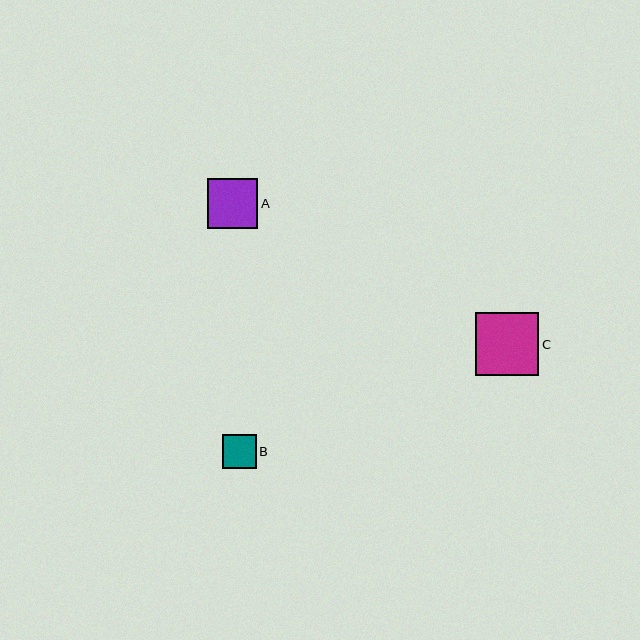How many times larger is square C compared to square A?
Square C is approximately 1.3 times the size of square A.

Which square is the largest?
Square C is the largest with a size of approximately 63 pixels.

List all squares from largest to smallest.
From largest to smallest: C, A, B.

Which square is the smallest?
Square B is the smallest with a size of approximately 34 pixels.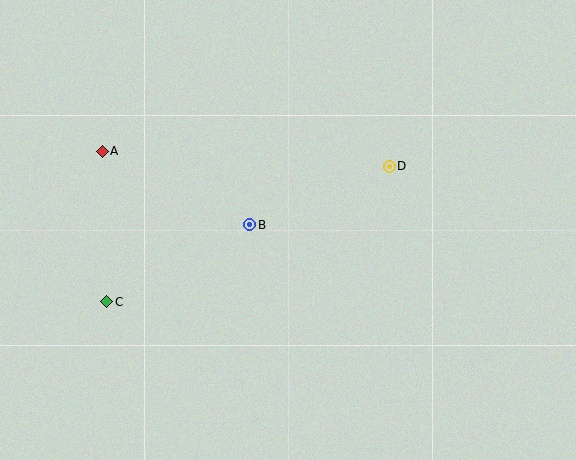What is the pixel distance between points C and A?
The distance between C and A is 151 pixels.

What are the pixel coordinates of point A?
Point A is at (102, 151).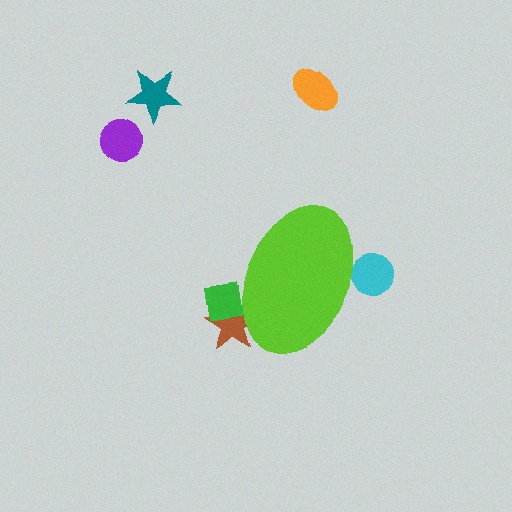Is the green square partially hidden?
Yes, the green square is partially hidden behind the lime ellipse.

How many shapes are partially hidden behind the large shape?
3 shapes are partially hidden.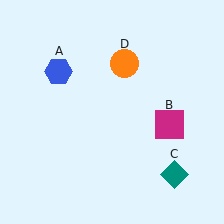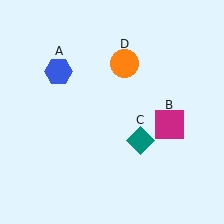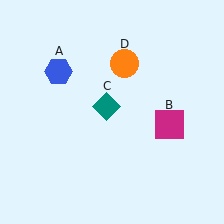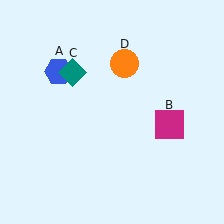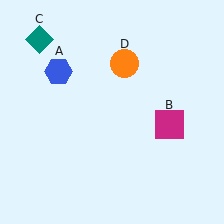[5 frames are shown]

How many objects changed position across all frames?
1 object changed position: teal diamond (object C).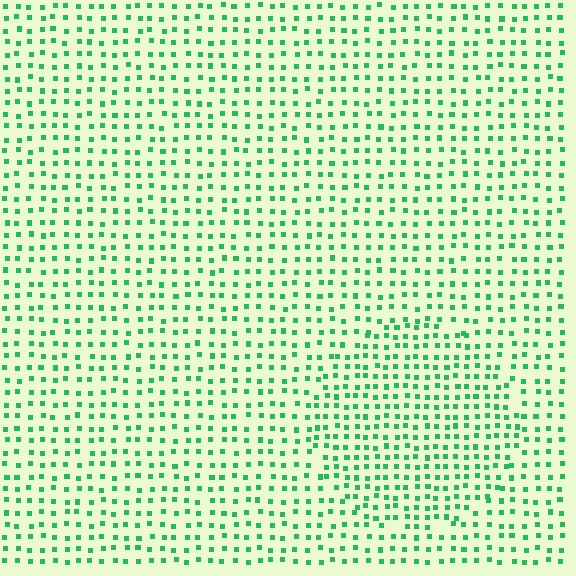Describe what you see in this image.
The image contains small green elements arranged at two different densities. A circle-shaped region is visible where the elements are more densely packed than the surrounding area.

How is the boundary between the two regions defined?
The boundary is defined by a change in element density (approximately 1.4x ratio). All elements are the same color, size, and shape.